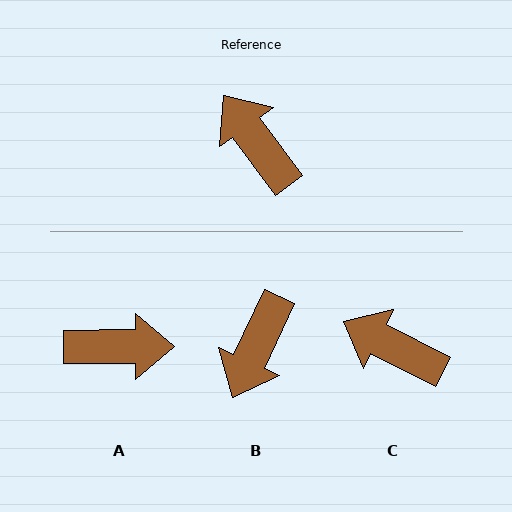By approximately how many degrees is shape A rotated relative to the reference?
Approximately 126 degrees clockwise.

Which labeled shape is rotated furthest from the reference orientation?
A, about 126 degrees away.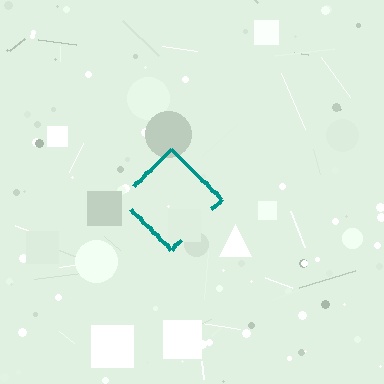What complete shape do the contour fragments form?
The contour fragments form a diamond.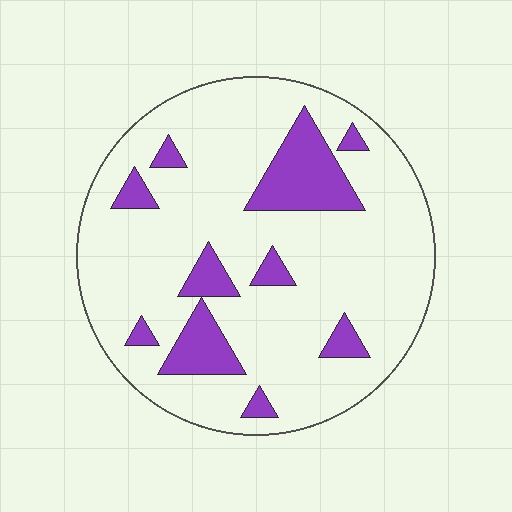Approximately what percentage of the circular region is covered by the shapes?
Approximately 15%.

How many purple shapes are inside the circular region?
10.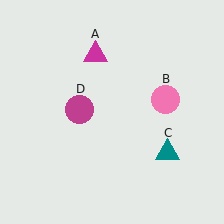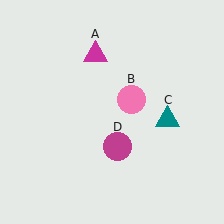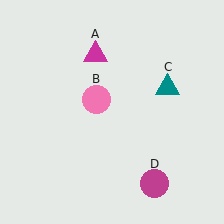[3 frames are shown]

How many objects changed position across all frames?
3 objects changed position: pink circle (object B), teal triangle (object C), magenta circle (object D).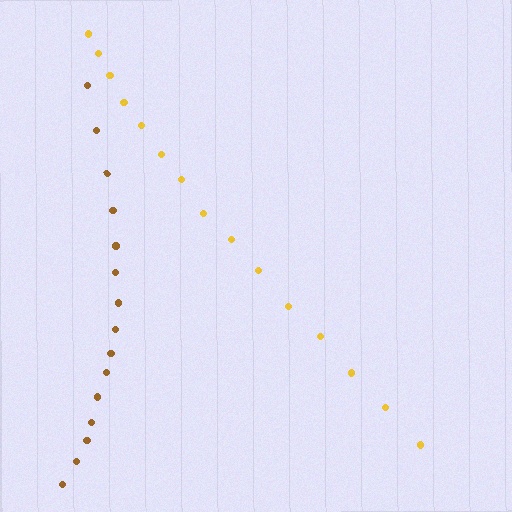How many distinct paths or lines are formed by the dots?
There are 2 distinct paths.